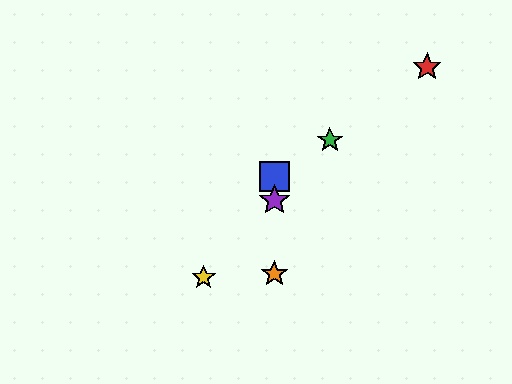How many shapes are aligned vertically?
3 shapes (the blue square, the purple star, the orange star) are aligned vertically.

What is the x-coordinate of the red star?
The red star is at x≈427.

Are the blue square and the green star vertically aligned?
No, the blue square is at x≈274 and the green star is at x≈330.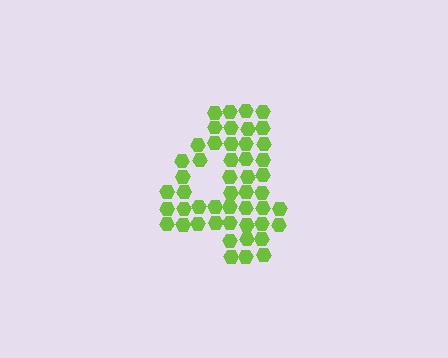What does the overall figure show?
The overall figure shows the digit 4.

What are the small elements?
The small elements are hexagons.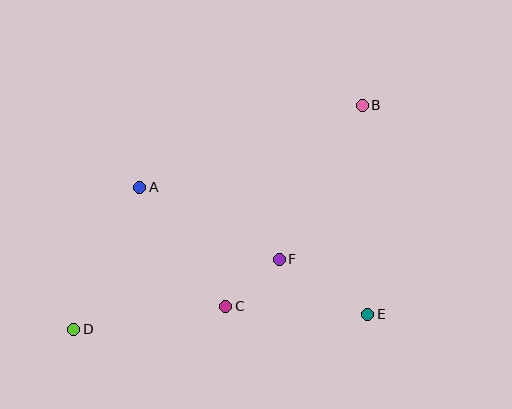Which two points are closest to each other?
Points C and F are closest to each other.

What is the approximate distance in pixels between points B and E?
The distance between B and E is approximately 209 pixels.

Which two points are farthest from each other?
Points B and D are farthest from each other.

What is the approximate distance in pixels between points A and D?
The distance between A and D is approximately 157 pixels.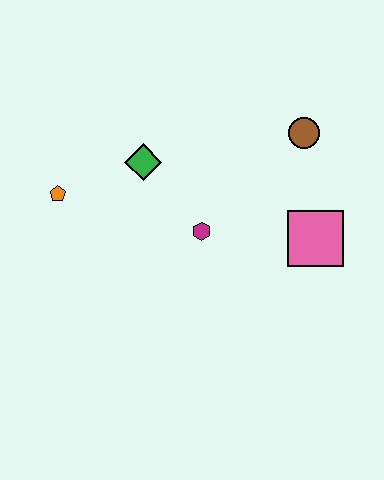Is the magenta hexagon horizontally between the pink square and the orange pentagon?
Yes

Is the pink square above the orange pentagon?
No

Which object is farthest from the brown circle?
The orange pentagon is farthest from the brown circle.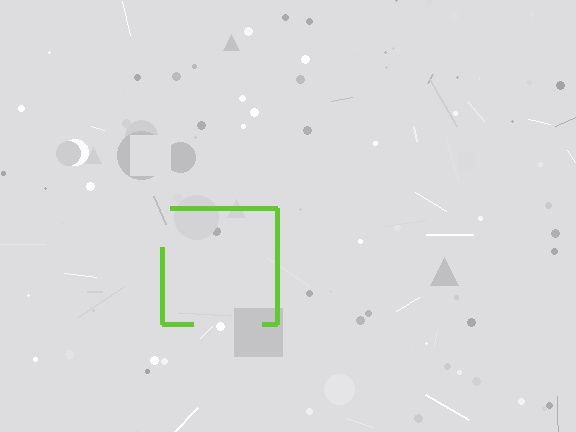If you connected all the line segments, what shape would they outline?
They would outline a square.